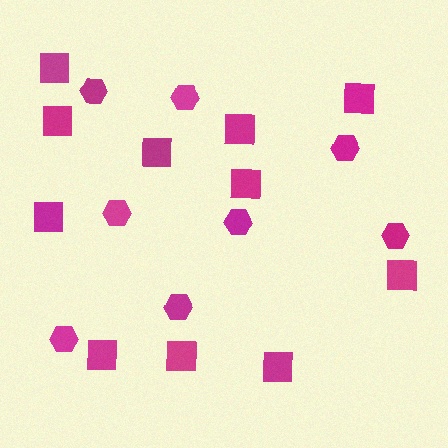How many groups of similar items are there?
There are 2 groups: one group of hexagons (8) and one group of squares (11).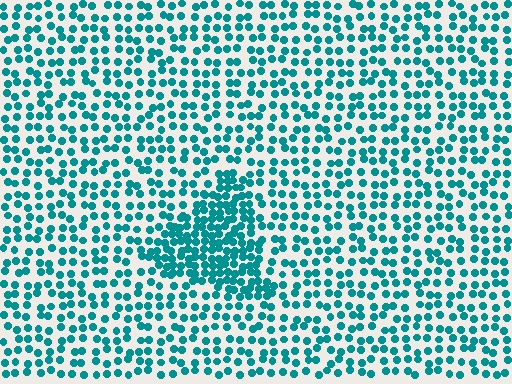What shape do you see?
I see a triangle.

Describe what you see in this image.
The image contains small teal elements arranged at two different densities. A triangle-shaped region is visible where the elements are more densely packed than the surrounding area.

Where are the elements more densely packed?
The elements are more densely packed inside the triangle boundary.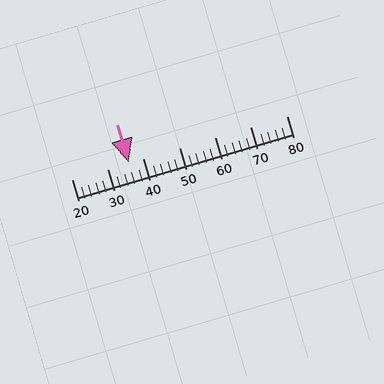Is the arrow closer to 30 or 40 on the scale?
The arrow is closer to 40.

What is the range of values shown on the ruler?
The ruler shows values from 20 to 80.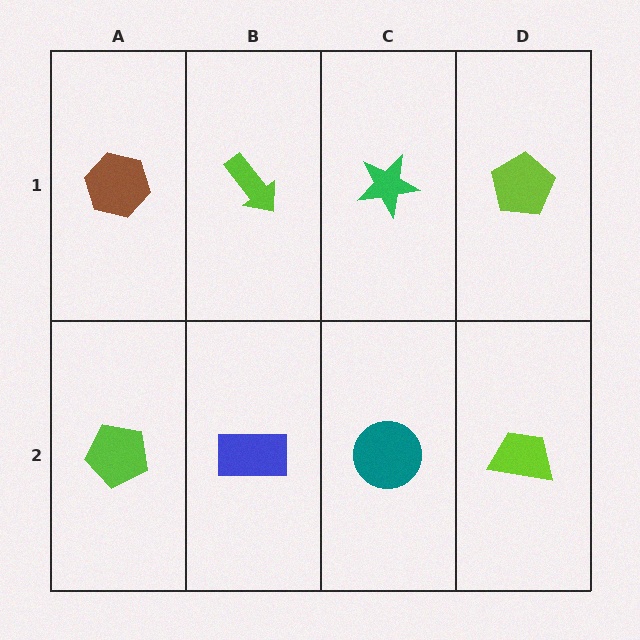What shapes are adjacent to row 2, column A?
A brown hexagon (row 1, column A), a blue rectangle (row 2, column B).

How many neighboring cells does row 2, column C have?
3.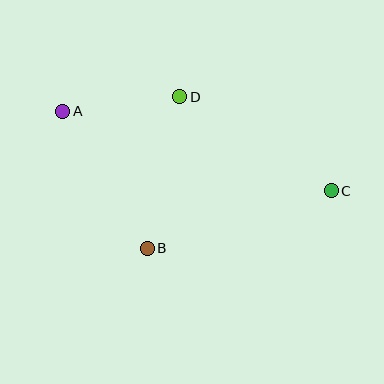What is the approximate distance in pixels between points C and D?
The distance between C and D is approximately 178 pixels.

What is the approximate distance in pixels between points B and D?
The distance between B and D is approximately 155 pixels.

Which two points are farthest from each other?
Points A and C are farthest from each other.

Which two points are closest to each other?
Points A and D are closest to each other.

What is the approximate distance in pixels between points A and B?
The distance between A and B is approximately 161 pixels.